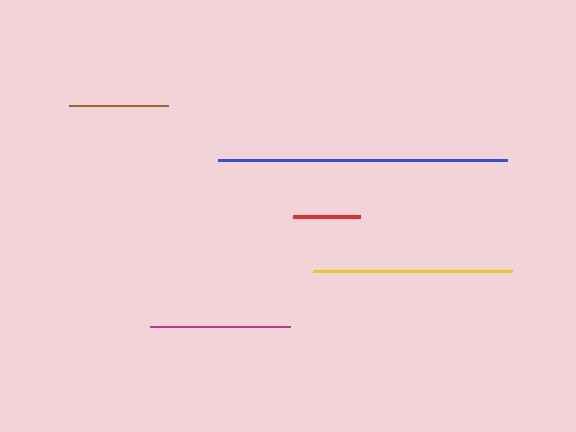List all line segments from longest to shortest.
From longest to shortest: blue, yellow, magenta, brown, red.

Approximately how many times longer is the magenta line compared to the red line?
The magenta line is approximately 2.1 times the length of the red line.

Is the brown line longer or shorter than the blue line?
The blue line is longer than the brown line.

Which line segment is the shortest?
The red line is the shortest at approximately 68 pixels.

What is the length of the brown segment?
The brown segment is approximately 99 pixels long.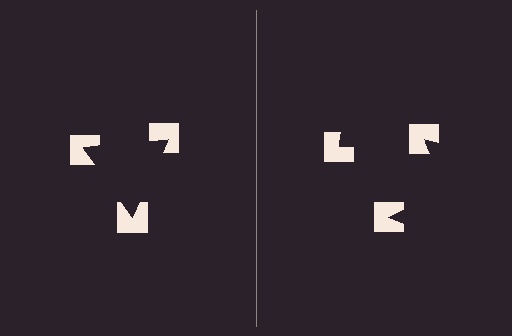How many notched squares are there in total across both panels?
6 — 3 on each side.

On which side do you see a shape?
An illusory triangle appears on the left side. On the right side the wedge cuts are rotated, so no coherent shape forms.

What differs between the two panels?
The notched squares are positioned identically on both sides; only the wedge orientations differ. On the left they align to a triangle; on the right they are misaligned.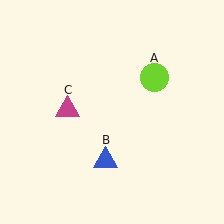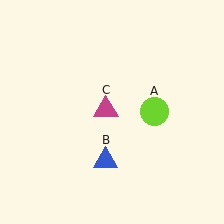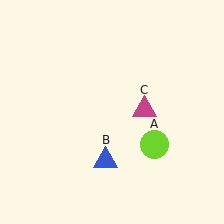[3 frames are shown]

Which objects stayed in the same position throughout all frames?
Blue triangle (object B) remained stationary.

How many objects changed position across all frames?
2 objects changed position: lime circle (object A), magenta triangle (object C).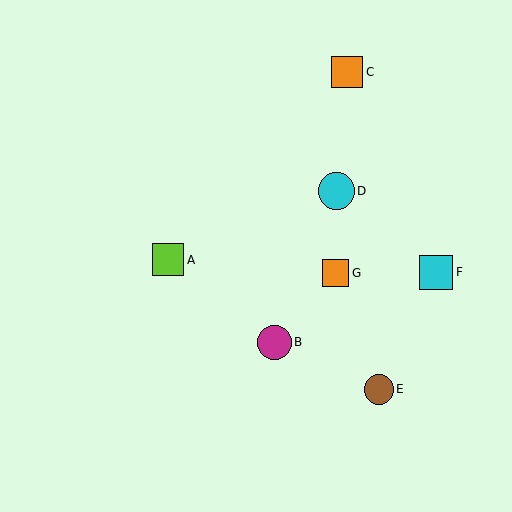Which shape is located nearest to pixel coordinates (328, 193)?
The cyan circle (labeled D) at (336, 191) is nearest to that location.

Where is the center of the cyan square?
The center of the cyan square is at (436, 272).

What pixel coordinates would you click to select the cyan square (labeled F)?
Click at (436, 272) to select the cyan square F.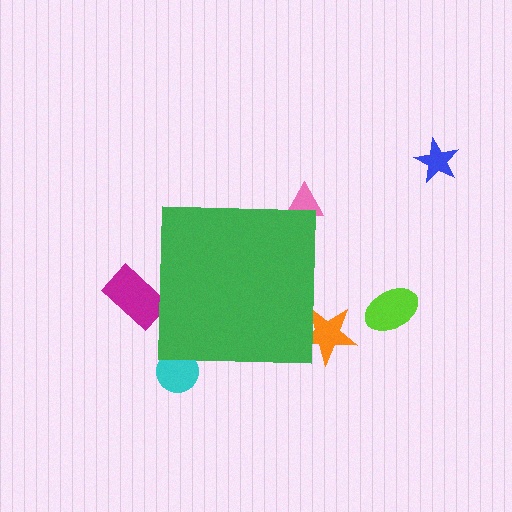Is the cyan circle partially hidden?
Yes, the cyan circle is partially hidden behind the green square.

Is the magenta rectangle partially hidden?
Yes, the magenta rectangle is partially hidden behind the green square.